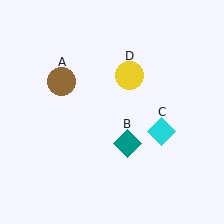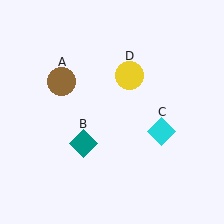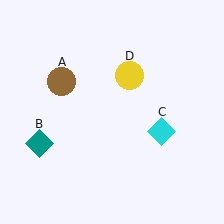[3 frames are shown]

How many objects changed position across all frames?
1 object changed position: teal diamond (object B).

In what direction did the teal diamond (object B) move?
The teal diamond (object B) moved left.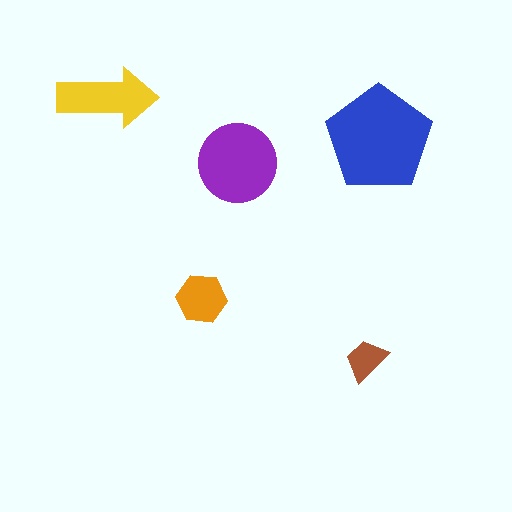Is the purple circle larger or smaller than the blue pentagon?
Smaller.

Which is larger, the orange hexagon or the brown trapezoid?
The orange hexagon.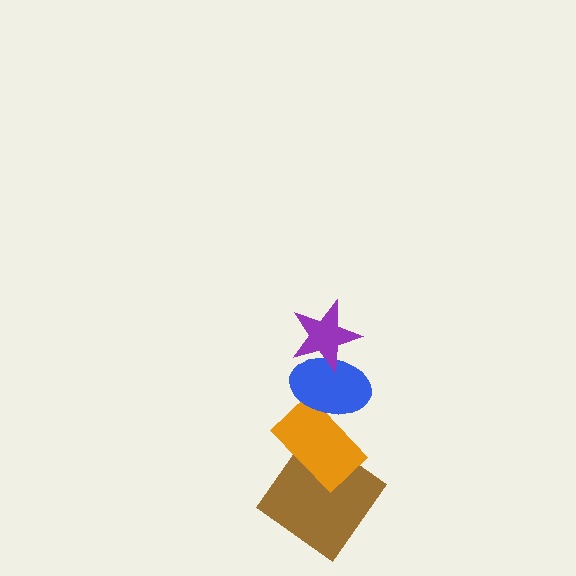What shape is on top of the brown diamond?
The orange rectangle is on top of the brown diamond.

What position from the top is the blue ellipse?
The blue ellipse is 2nd from the top.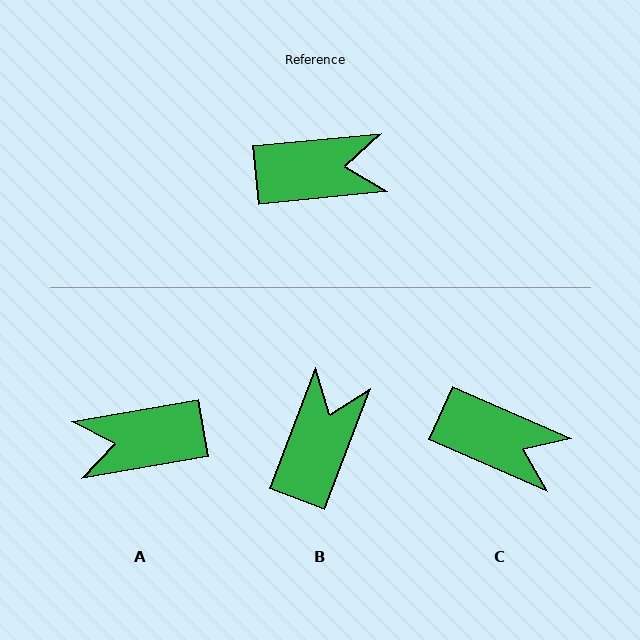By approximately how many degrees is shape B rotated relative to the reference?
Approximately 64 degrees counter-clockwise.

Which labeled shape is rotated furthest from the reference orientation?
A, about 176 degrees away.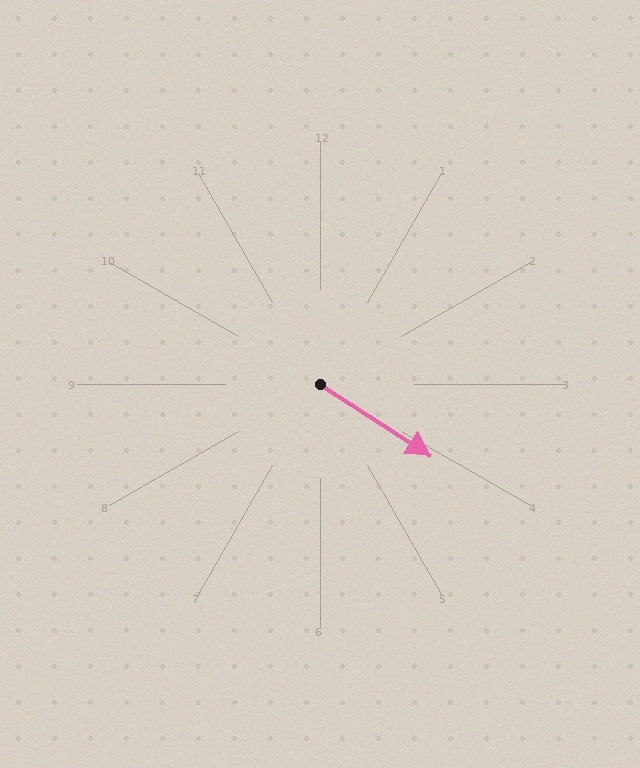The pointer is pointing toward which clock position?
Roughly 4 o'clock.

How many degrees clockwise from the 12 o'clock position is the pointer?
Approximately 123 degrees.